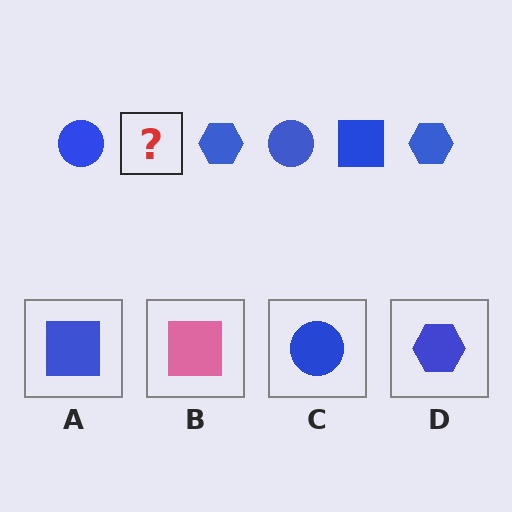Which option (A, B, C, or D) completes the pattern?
A.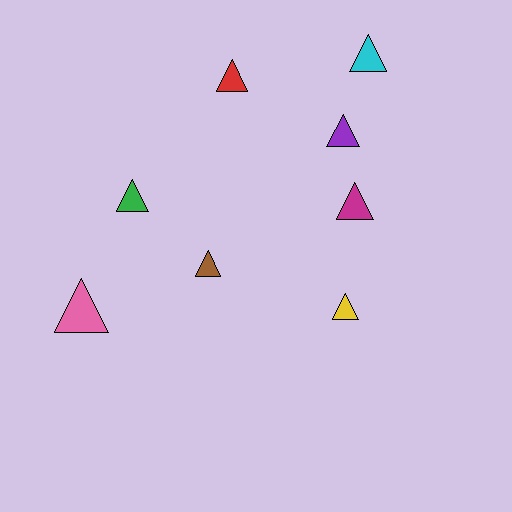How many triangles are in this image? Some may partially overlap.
There are 8 triangles.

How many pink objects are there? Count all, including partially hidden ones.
There is 1 pink object.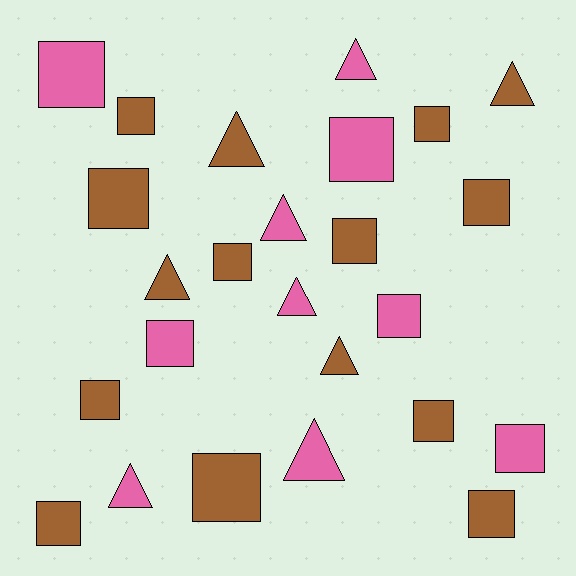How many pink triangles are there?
There are 5 pink triangles.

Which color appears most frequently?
Brown, with 15 objects.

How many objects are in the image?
There are 25 objects.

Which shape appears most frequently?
Square, with 16 objects.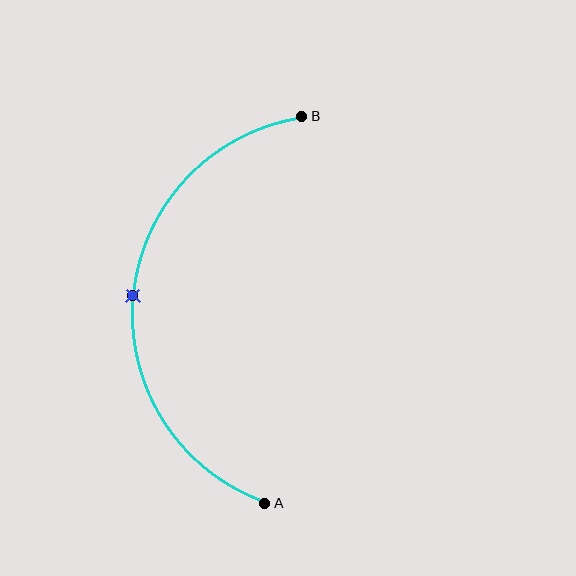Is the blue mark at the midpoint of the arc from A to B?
Yes. The blue mark lies on the arc at equal arc-length from both A and B — it is the arc midpoint.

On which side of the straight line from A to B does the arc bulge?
The arc bulges to the left of the straight line connecting A and B.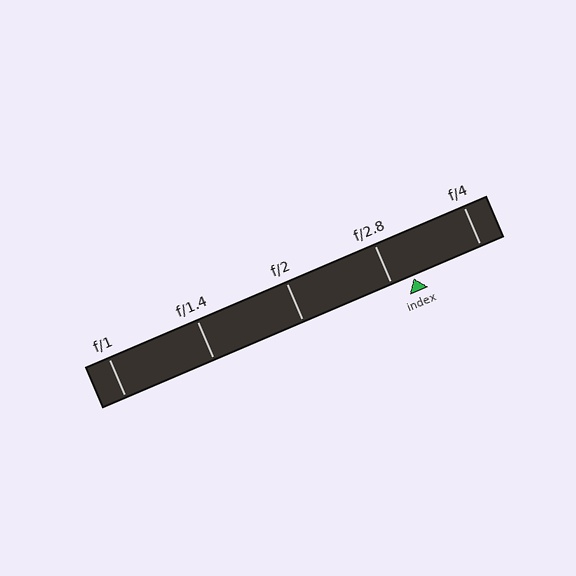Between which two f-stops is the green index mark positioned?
The index mark is between f/2.8 and f/4.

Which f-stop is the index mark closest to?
The index mark is closest to f/2.8.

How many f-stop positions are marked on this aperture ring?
There are 5 f-stop positions marked.